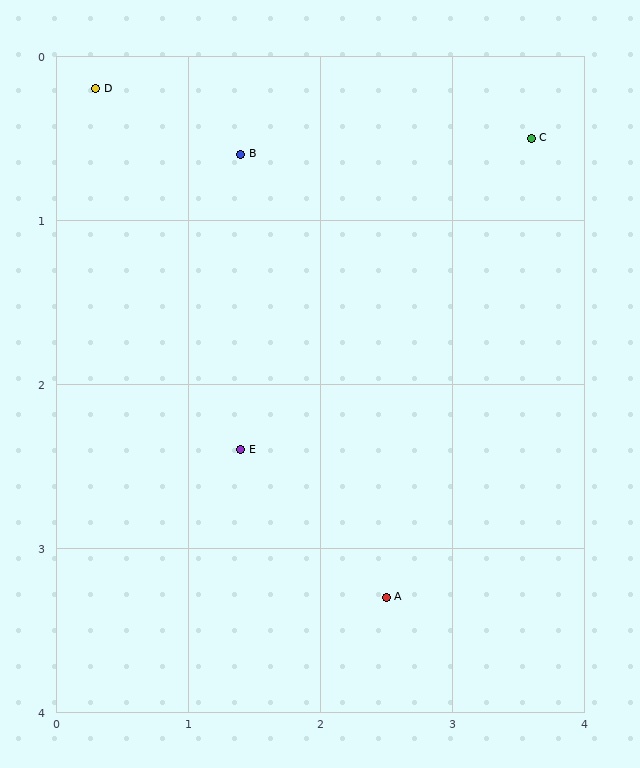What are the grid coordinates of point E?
Point E is at approximately (1.4, 2.4).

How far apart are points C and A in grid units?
Points C and A are about 3.0 grid units apart.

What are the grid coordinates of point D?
Point D is at approximately (0.3, 0.2).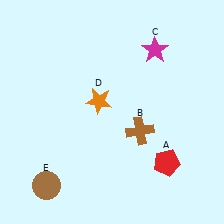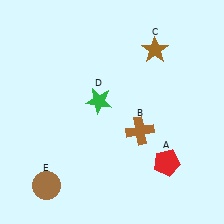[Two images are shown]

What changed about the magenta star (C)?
In Image 1, C is magenta. In Image 2, it changed to brown.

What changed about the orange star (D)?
In Image 1, D is orange. In Image 2, it changed to green.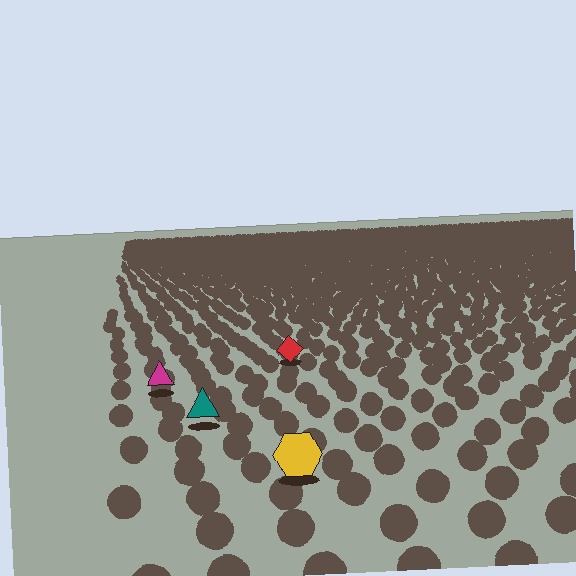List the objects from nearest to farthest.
From nearest to farthest: the yellow hexagon, the teal triangle, the magenta triangle, the red diamond.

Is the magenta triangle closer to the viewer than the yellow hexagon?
No. The yellow hexagon is closer — you can tell from the texture gradient: the ground texture is coarser near it.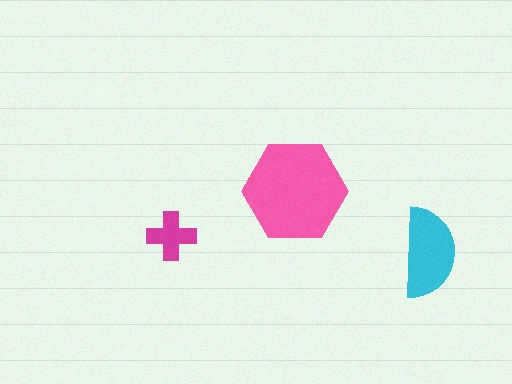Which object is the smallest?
The magenta cross.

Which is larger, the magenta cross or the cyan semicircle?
The cyan semicircle.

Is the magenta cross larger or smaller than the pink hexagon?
Smaller.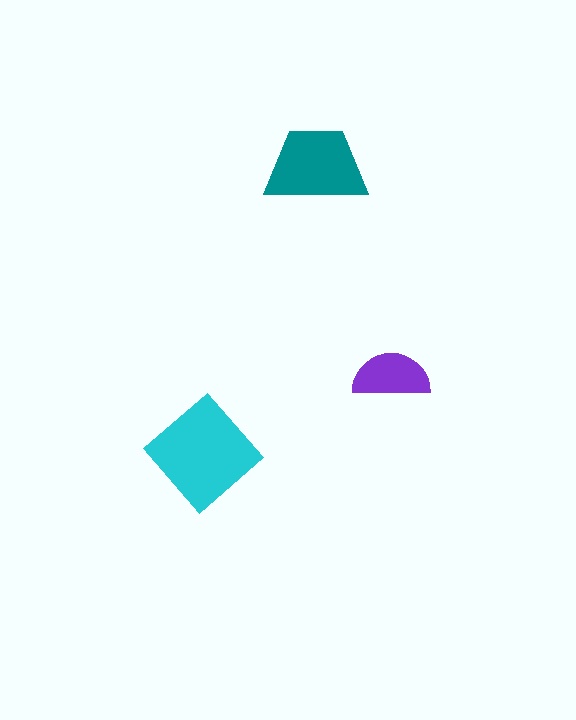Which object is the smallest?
The purple semicircle.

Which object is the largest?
The cyan diamond.